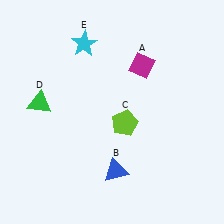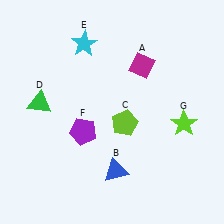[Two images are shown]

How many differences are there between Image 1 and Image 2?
There are 2 differences between the two images.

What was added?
A purple pentagon (F), a lime star (G) were added in Image 2.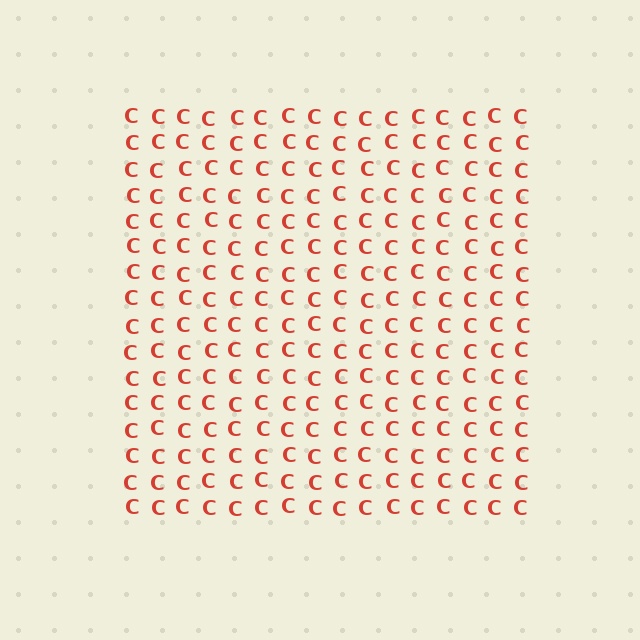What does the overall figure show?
The overall figure shows a square.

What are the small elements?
The small elements are letter C's.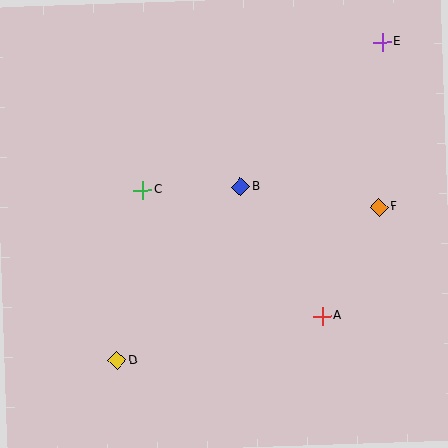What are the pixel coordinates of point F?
Point F is at (379, 207).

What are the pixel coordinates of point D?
Point D is at (117, 361).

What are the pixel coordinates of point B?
Point B is at (240, 187).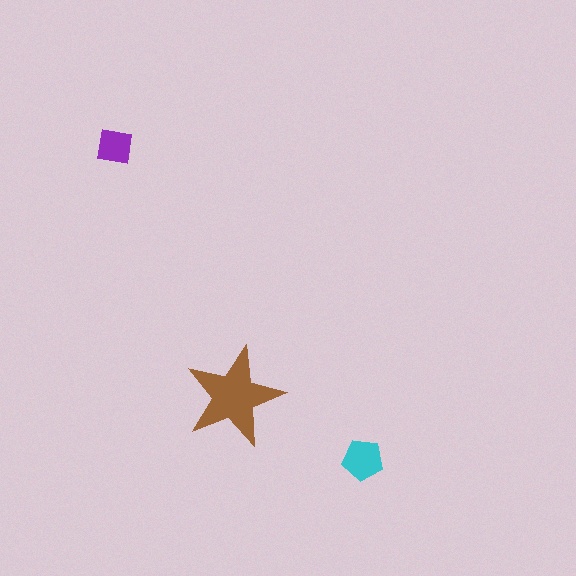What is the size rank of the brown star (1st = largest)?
1st.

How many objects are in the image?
There are 3 objects in the image.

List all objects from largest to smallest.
The brown star, the cyan pentagon, the purple square.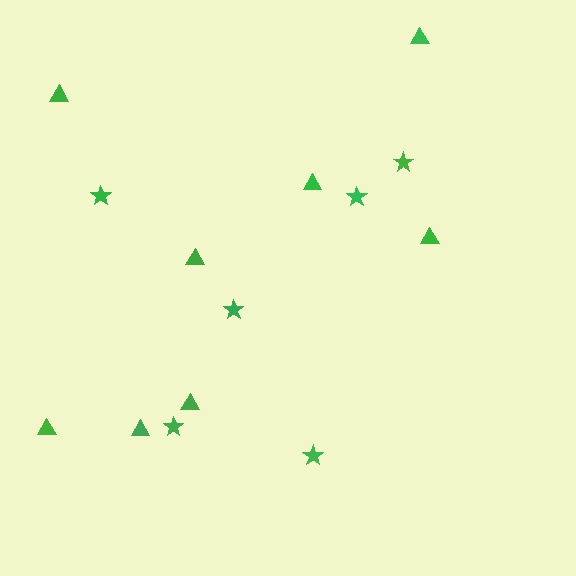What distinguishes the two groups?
There are 2 groups: one group of triangles (8) and one group of stars (6).